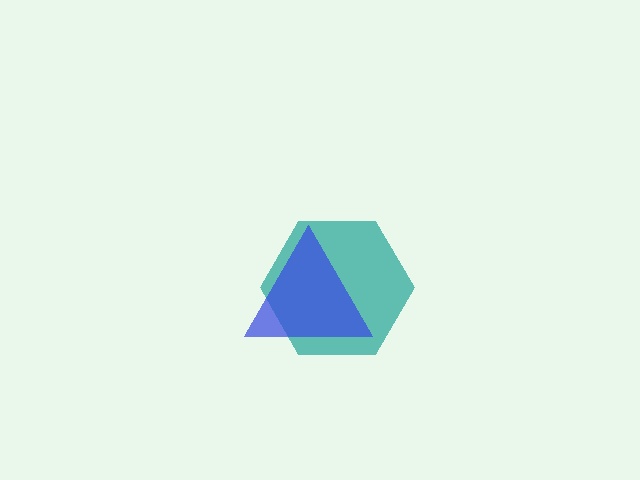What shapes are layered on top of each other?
The layered shapes are: a teal hexagon, a blue triangle.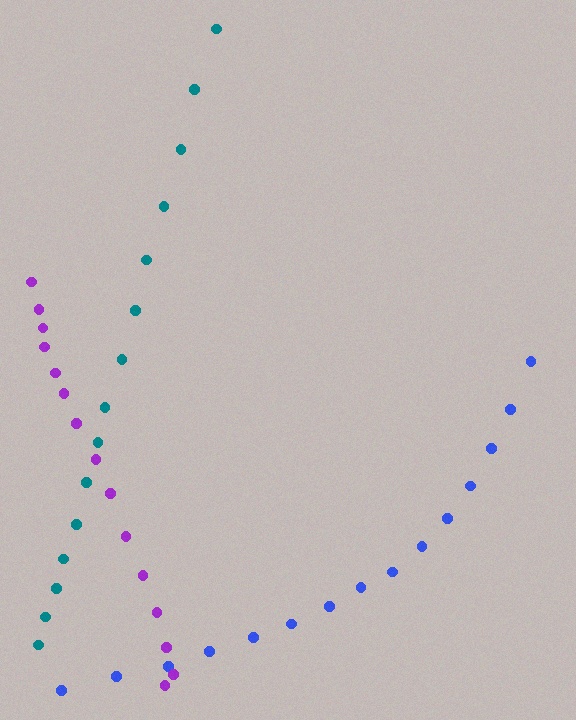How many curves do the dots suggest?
There are 3 distinct paths.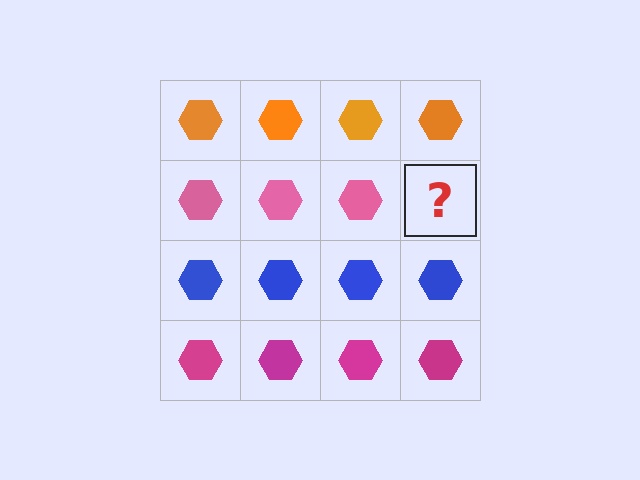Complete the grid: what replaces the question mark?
The question mark should be replaced with a pink hexagon.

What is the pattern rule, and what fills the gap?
The rule is that each row has a consistent color. The gap should be filled with a pink hexagon.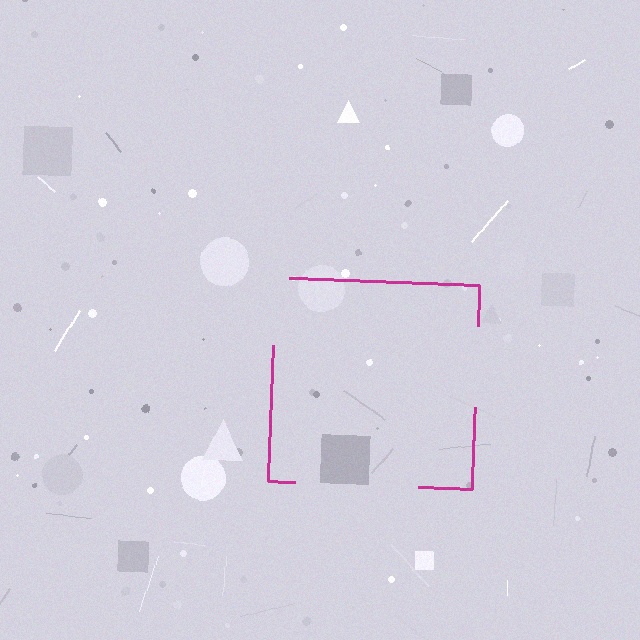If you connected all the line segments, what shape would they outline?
They would outline a square.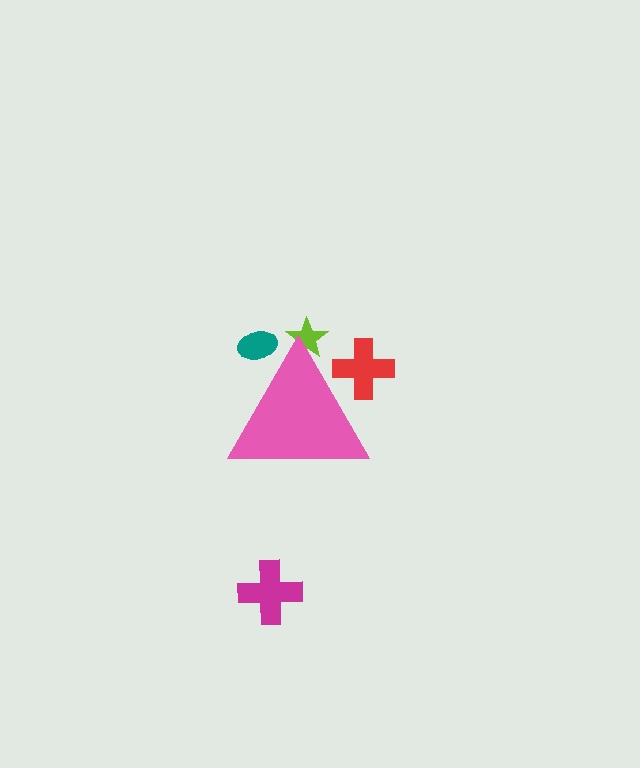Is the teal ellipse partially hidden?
Yes, the teal ellipse is partially hidden behind the pink triangle.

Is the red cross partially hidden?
Yes, the red cross is partially hidden behind the pink triangle.